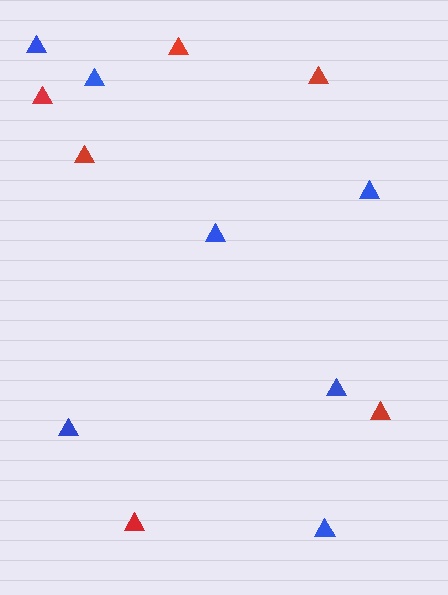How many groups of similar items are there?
There are 2 groups: one group of red triangles (6) and one group of blue triangles (7).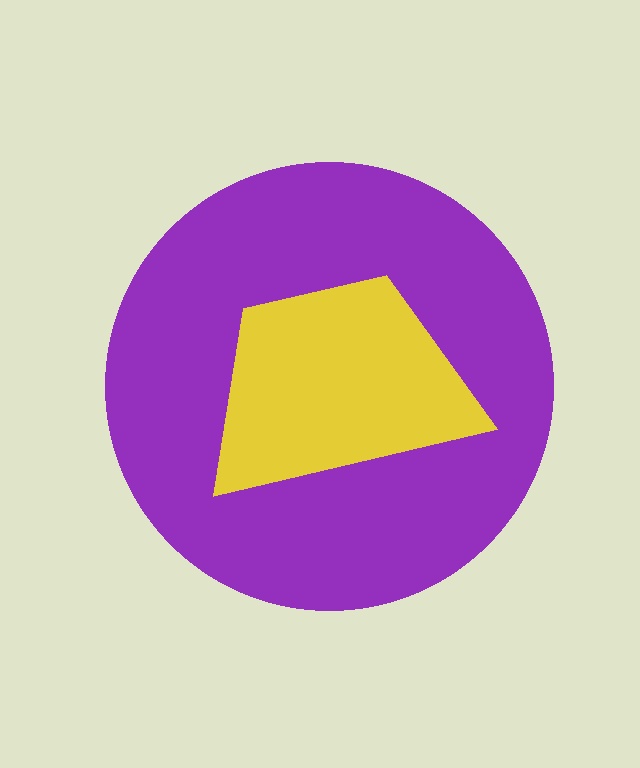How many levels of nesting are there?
2.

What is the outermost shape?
The purple circle.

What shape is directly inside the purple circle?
The yellow trapezoid.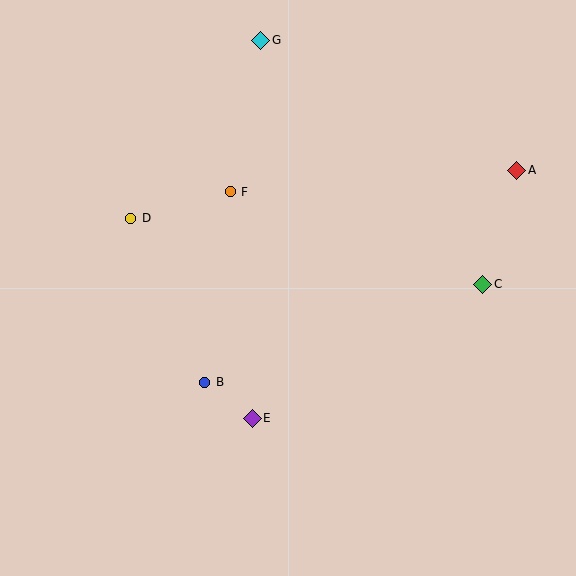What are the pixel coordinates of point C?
Point C is at (483, 284).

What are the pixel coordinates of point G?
Point G is at (261, 40).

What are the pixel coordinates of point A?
Point A is at (517, 170).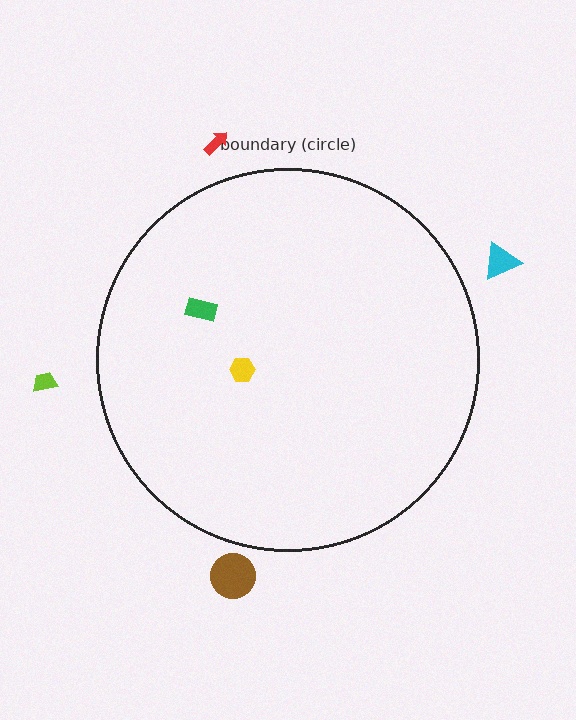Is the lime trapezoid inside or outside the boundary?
Outside.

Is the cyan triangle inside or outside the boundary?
Outside.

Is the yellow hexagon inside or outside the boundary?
Inside.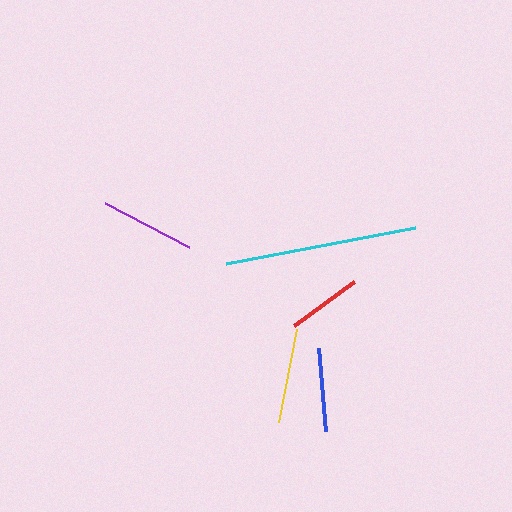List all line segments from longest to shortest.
From longest to shortest: cyan, yellow, purple, blue, red.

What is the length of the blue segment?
The blue segment is approximately 84 pixels long.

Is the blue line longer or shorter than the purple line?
The purple line is longer than the blue line.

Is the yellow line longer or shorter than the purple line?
The yellow line is longer than the purple line.